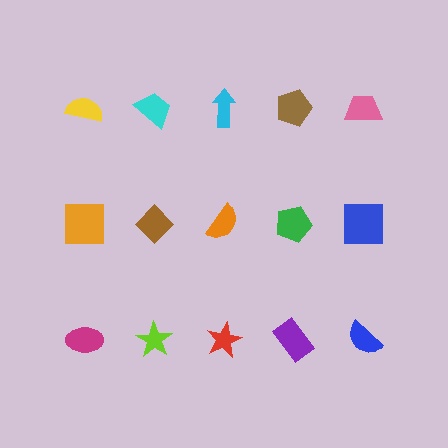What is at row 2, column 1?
An orange square.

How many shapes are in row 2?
5 shapes.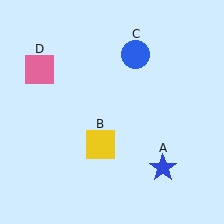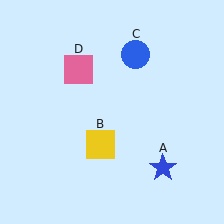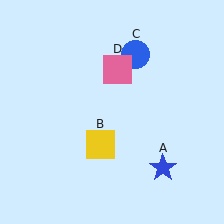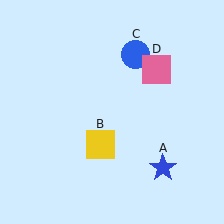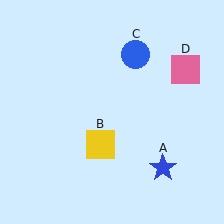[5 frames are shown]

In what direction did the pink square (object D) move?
The pink square (object D) moved right.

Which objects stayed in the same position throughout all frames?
Blue star (object A) and yellow square (object B) and blue circle (object C) remained stationary.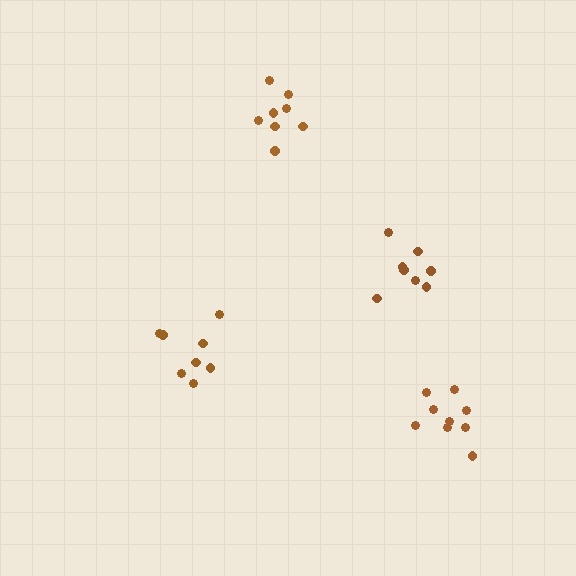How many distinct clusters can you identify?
There are 4 distinct clusters.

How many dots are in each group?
Group 1: 8 dots, Group 2: 8 dots, Group 3: 8 dots, Group 4: 9 dots (33 total).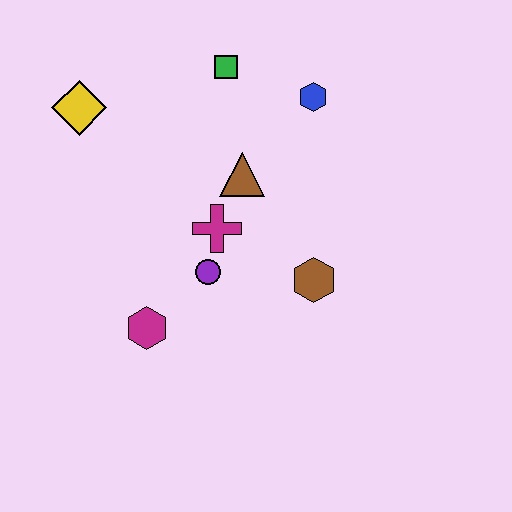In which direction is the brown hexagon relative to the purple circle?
The brown hexagon is to the right of the purple circle.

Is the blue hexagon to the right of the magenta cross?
Yes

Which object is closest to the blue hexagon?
The green square is closest to the blue hexagon.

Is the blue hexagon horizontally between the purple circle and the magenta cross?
No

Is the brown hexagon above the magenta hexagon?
Yes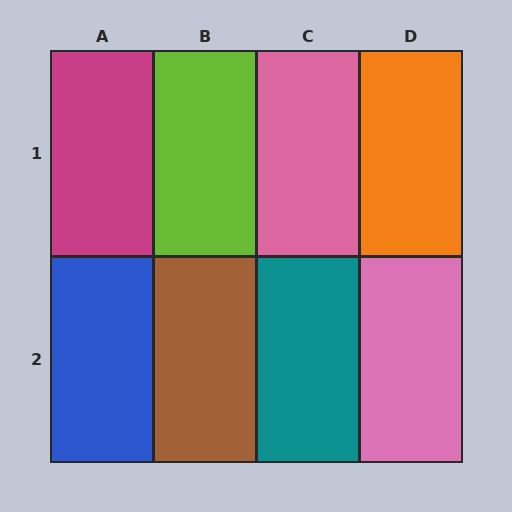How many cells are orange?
1 cell is orange.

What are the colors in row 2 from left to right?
Blue, brown, teal, pink.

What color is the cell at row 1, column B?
Lime.